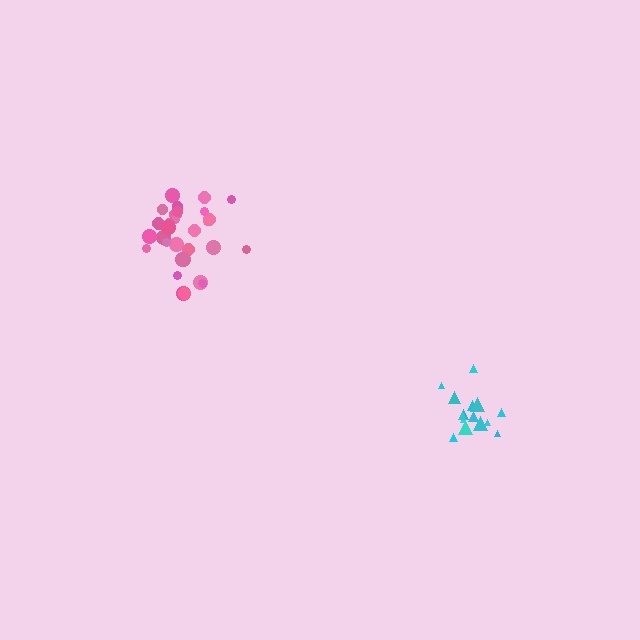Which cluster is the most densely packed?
Pink.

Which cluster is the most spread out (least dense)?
Cyan.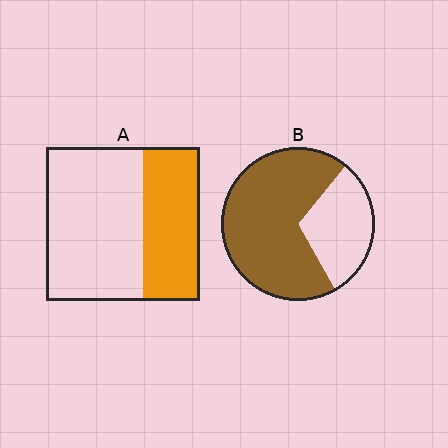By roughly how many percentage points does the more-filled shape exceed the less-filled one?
By roughly 30 percentage points (B over A).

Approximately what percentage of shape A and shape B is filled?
A is approximately 35% and B is approximately 70%.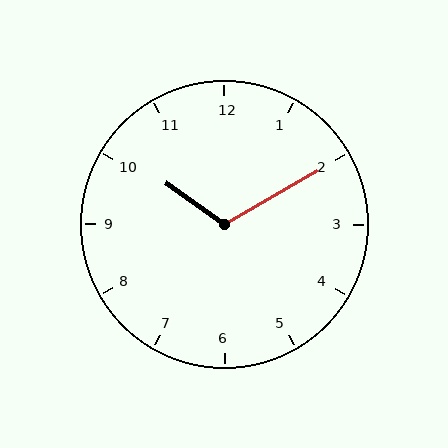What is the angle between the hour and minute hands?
Approximately 115 degrees.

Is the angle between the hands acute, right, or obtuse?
It is obtuse.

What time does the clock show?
10:10.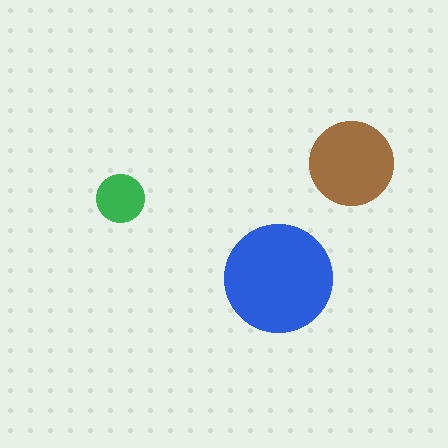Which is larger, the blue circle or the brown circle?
The blue one.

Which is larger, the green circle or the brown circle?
The brown one.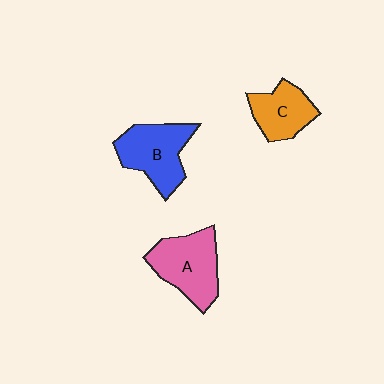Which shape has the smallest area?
Shape C (orange).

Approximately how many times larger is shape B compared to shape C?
Approximately 1.3 times.